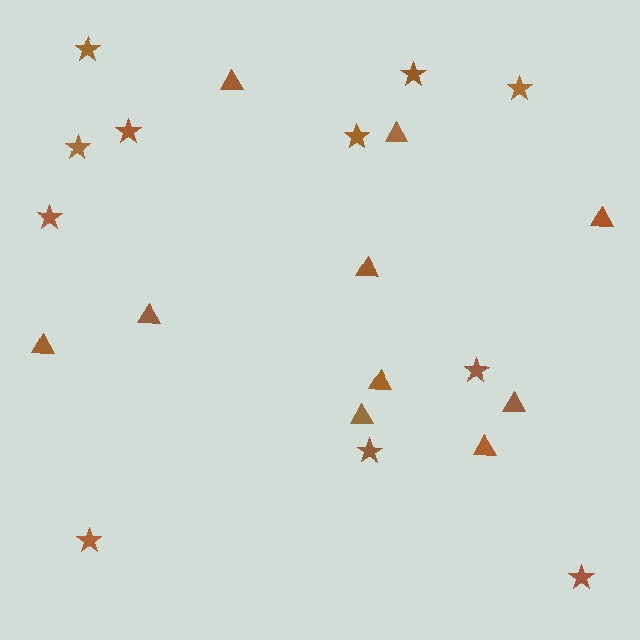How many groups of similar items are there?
There are 2 groups: one group of stars (11) and one group of triangles (10).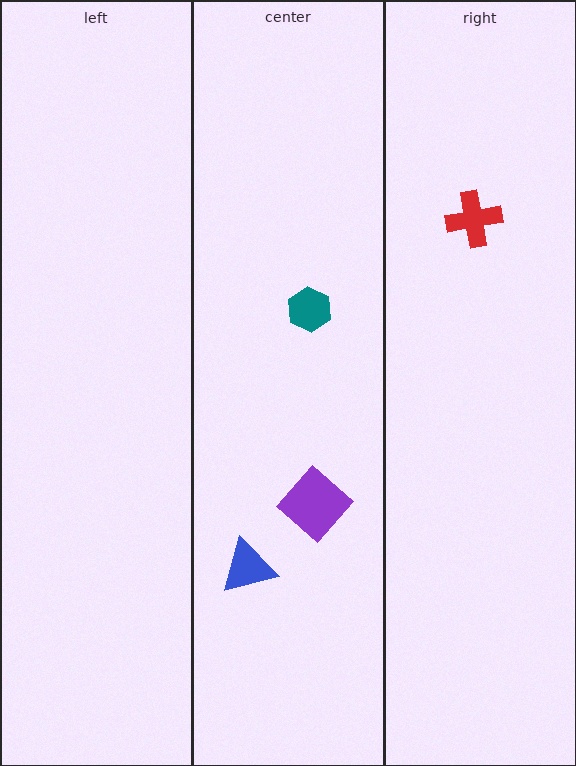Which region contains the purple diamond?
The center region.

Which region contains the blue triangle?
The center region.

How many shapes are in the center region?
3.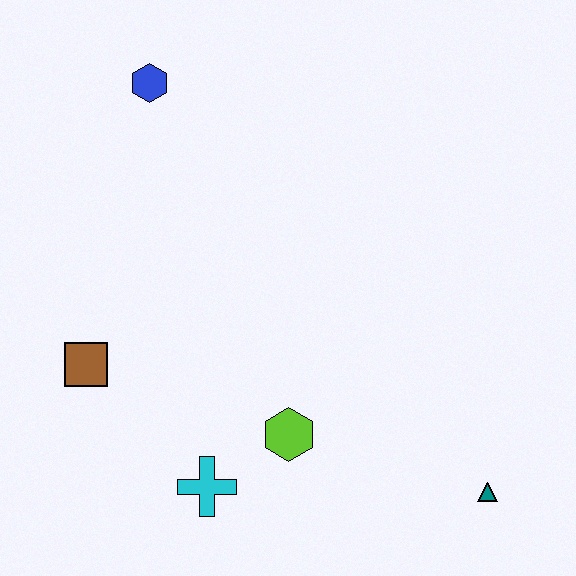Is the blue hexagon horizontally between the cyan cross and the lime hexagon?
No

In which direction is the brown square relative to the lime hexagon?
The brown square is to the left of the lime hexagon.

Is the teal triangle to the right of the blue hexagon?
Yes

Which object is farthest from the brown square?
The teal triangle is farthest from the brown square.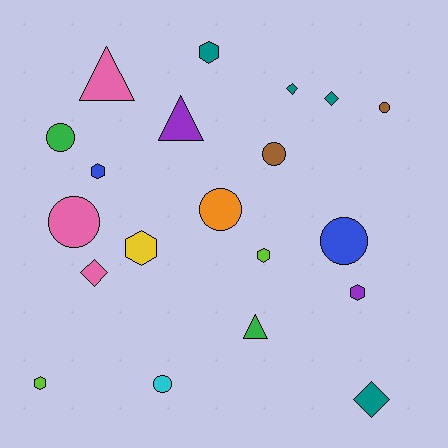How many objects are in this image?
There are 20 objects.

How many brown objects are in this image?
There are 2 brown objects.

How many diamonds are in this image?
There are 4 diamonds.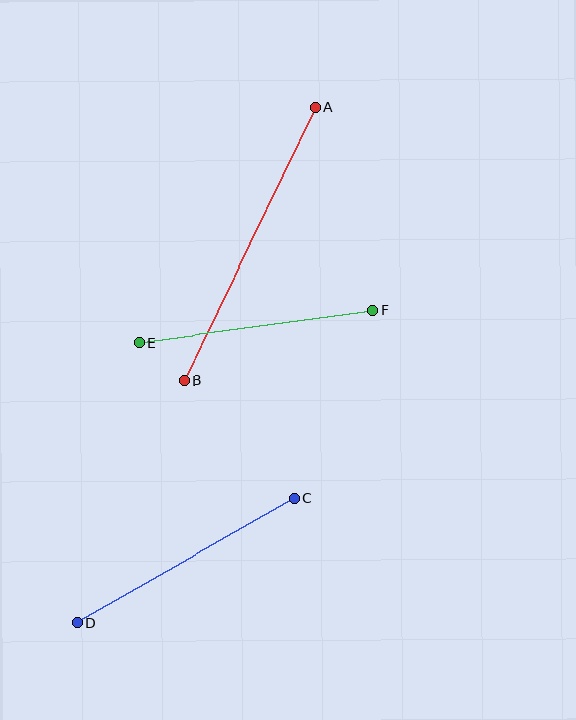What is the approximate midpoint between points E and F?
The midpoint is at approximately (256, 327) pixels.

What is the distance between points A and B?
The distance is approximately 302 pixels.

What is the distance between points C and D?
The distance is approximately 250 pixels.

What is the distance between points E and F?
The distance is approximately 236 pixels.